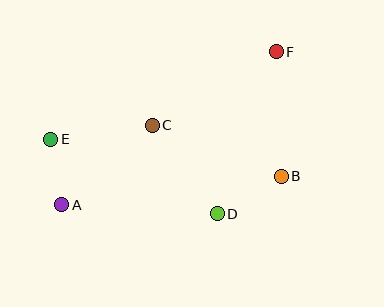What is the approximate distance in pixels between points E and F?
The distance between E and F is approximately 242 pixels.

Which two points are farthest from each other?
Points A and F are farthest from each other.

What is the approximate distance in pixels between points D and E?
The distance between D and E is approximately 182 pixels.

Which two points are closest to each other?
Points A and E are closest to each other.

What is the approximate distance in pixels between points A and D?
The distance between A and D is approximately 156 pixels.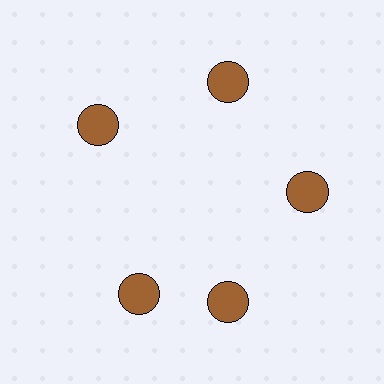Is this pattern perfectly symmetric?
No. The 5 brown circles are arranged in a ring, but one element near the 8 o'clock position is rotated out of alignment along the ring, breaking the 5-fold rotational symmetry.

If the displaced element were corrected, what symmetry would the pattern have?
It would have 5-fold rotational symmetry — the pattern would map onto itself every 72 degrees.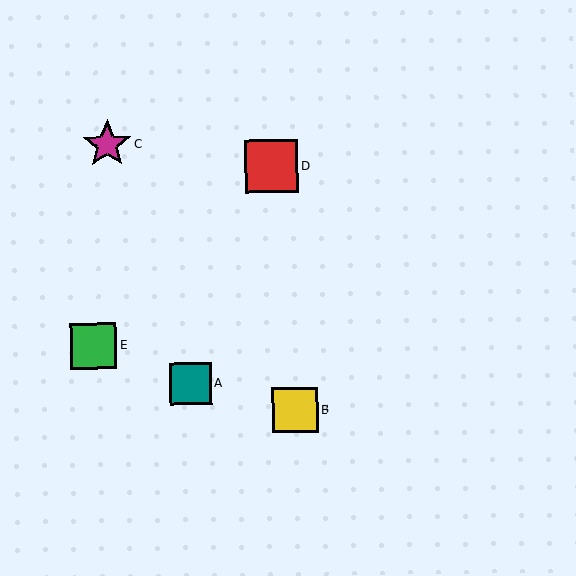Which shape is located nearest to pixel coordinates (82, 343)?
The green square (labeled E) at (94, 346) is nearest to that location.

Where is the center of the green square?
The center of the green square is at (94, 346).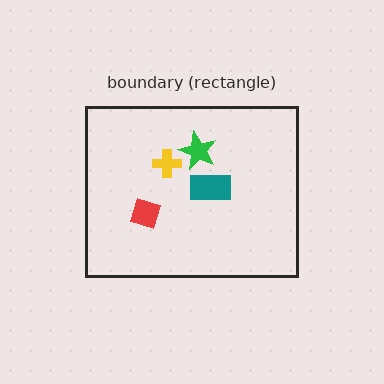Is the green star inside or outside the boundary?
Inside.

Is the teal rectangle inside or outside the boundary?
Inside.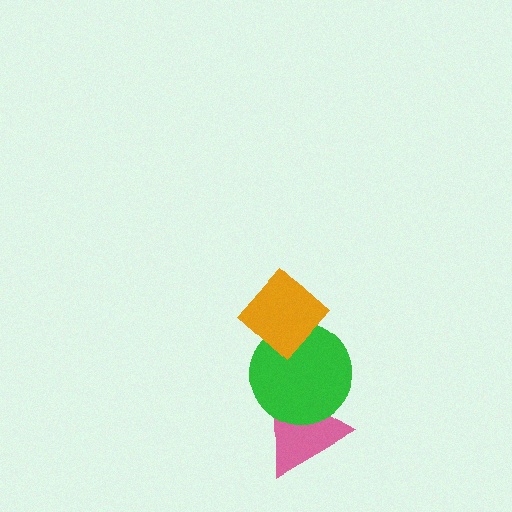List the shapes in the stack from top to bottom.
From top to bottom: the orange diamond, the green circle, the pink triangle.